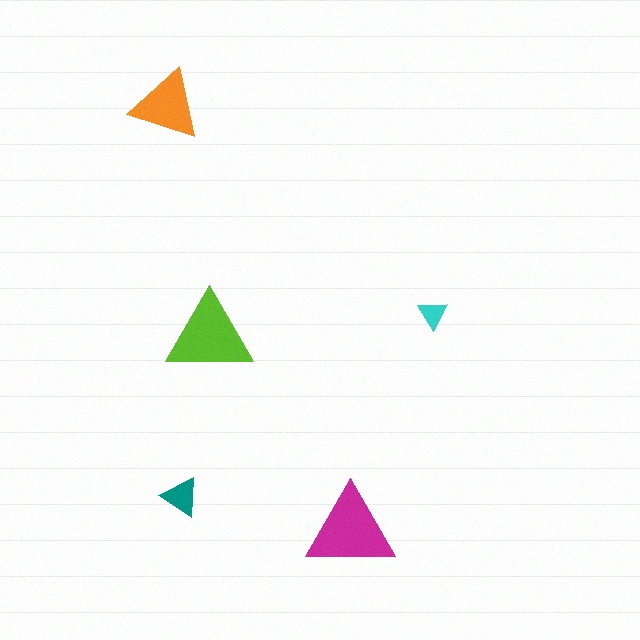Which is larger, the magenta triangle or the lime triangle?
The magenta one.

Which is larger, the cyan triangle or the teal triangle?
The teal one.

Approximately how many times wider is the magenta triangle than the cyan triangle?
About 3 times wider.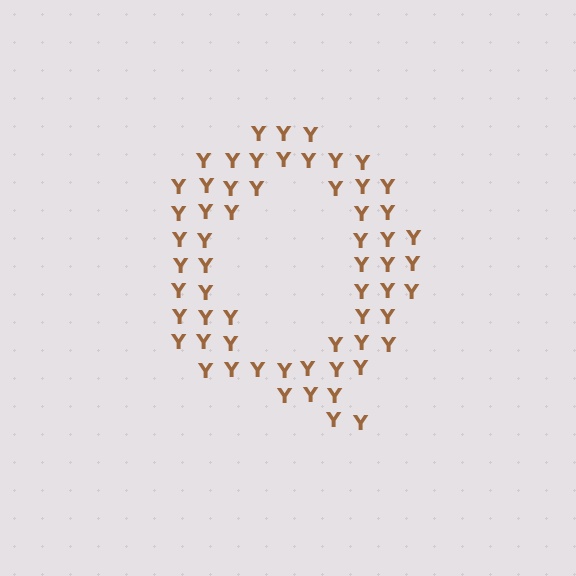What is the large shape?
The large shape is the letter Q.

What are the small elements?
The small elements are letter Y's.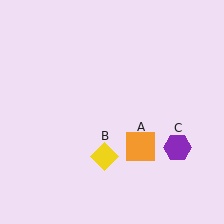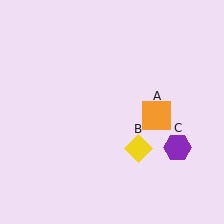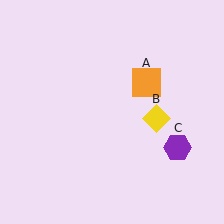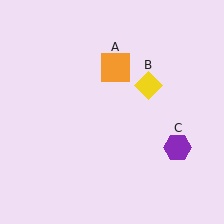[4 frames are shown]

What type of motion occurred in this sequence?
The orange square (object A), yellow diamond (object B) rotated counterclockwise around the center of the scene.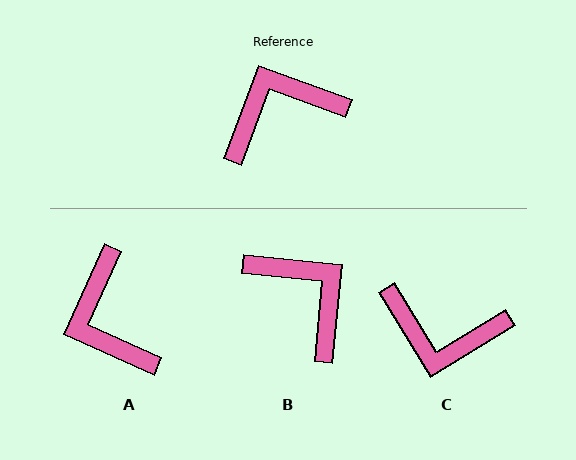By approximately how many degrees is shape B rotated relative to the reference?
Approximately 75 degrees clockwise.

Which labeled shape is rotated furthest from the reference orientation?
C, about 142 degrees away.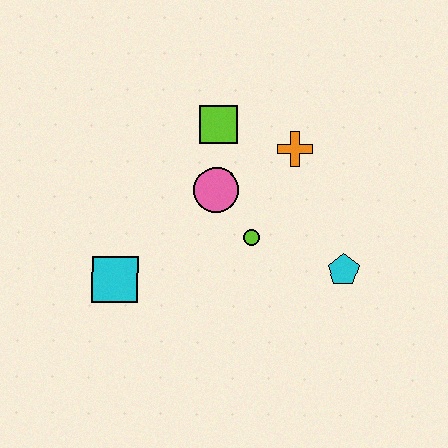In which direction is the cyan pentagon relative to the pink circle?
The cyan pentagon is to the right of the pink circle.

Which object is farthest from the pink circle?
The cyan pentagon is farthest from the pink circle.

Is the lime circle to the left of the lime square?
No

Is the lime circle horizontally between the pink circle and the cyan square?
No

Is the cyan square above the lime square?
No